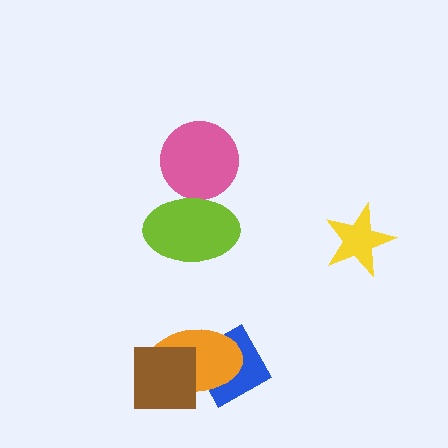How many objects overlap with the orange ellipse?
2 objects overlap with the orange ellipse.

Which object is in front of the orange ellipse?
The brown square is in front of the orange ellipse.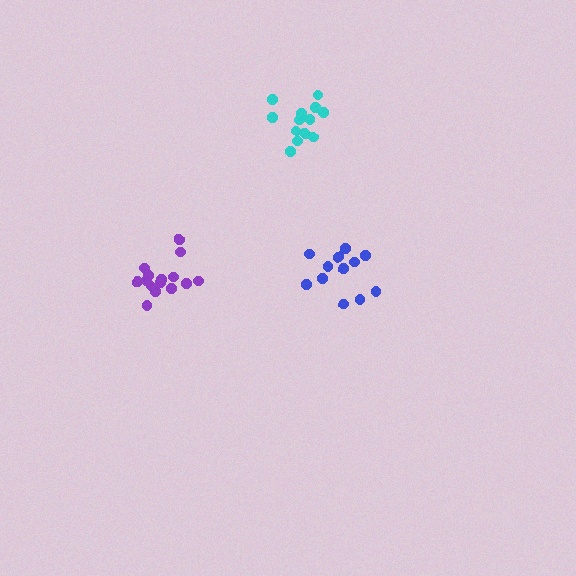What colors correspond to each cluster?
The clusters are colored: blue, cyan, purple.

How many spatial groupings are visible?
There are 3 spatial groupings.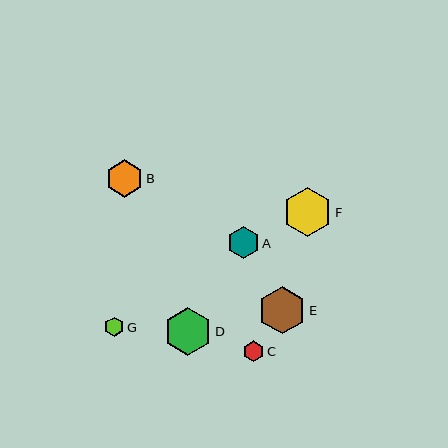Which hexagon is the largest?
Hexagon F is the largest with a size of approximately 49 pixels.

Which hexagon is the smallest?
Hexagon G is the smallest with a size of approximately 19 pixels.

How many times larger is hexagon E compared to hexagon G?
Hexagon E is approximately 2.5 times the size of hexagon G.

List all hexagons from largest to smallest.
From largest to smallest: F, D, E, B, A, C, G.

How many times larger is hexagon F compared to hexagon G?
Hexagon F is approximately 2.5 times the size of hexagon G.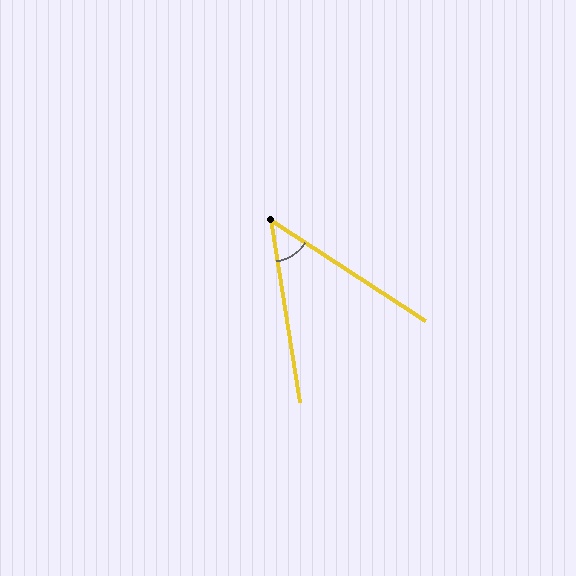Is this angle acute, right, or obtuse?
It is acute.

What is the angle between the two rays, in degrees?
Approximately 48 degrees.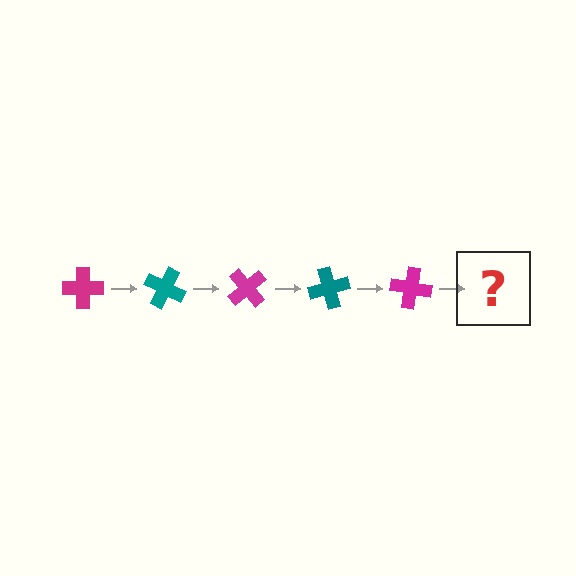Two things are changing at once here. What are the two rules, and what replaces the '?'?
The two rules are that it rotates 25 degrees each step and the color cycles through magenta and teal. The '?' should be a teal cross, rotated 125 degrees from the start.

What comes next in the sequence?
The next element should be a teal cross, rotated 125 degrees from the start.